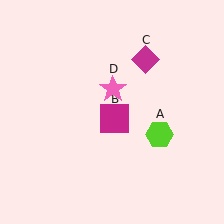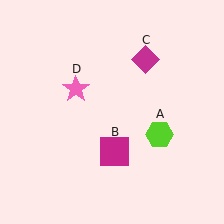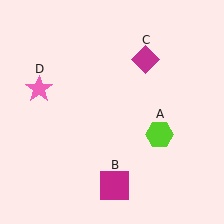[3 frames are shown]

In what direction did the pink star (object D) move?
The pink star (object D) moved left.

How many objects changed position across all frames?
2 objects changed position: magenta square (object B), pink star (object D).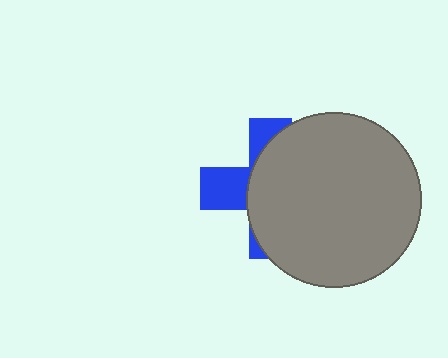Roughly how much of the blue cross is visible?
A small part of it is visible (roughly 33%).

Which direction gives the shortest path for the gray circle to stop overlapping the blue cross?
Moving right gives the shortest separation.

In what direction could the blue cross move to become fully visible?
The blue cross could move left. That would shift it out from behind the gray circle entirely.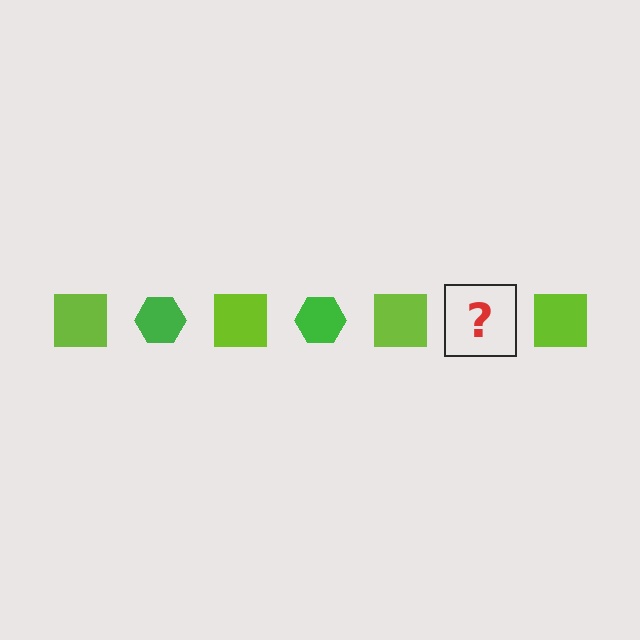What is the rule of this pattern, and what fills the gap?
The rule is that the pattern alternates between lime square and green hexagon. The gap should be filled with a green hexagon.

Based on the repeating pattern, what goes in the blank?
The blank should be a green hexagon.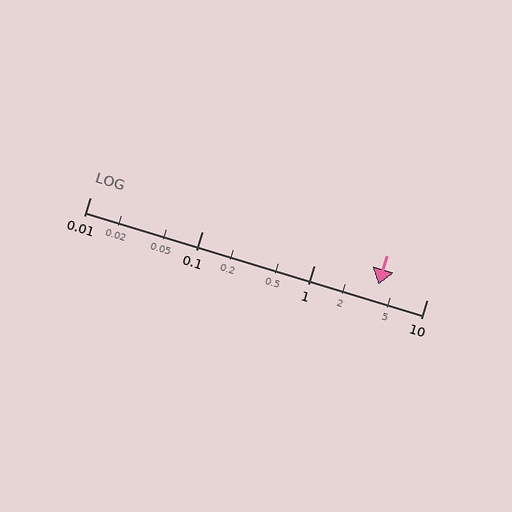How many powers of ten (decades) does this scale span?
The scale spans 3 decades, from 0.01 to 10.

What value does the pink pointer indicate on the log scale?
The pointer indicates approximately 3.7.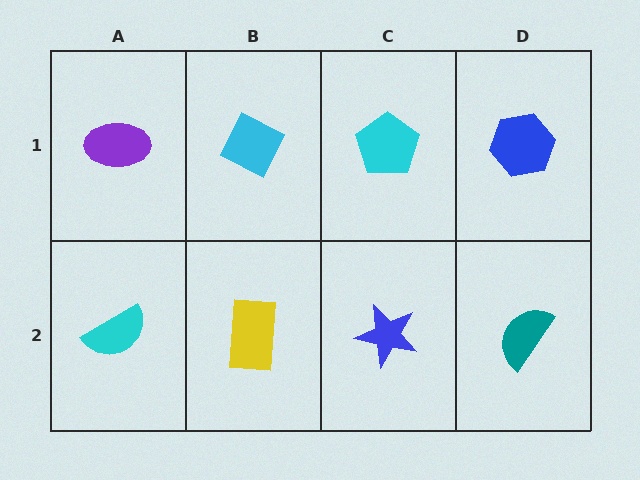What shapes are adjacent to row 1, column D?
A teal semicircle (row 2, column D), a cyan pentagon (row 1, column C).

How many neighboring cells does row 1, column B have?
3.